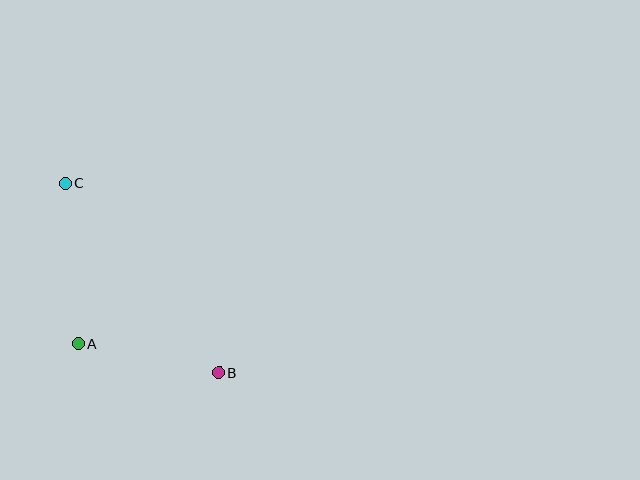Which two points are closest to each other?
Points A and B are closest to each other.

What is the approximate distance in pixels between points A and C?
The distance between A and C is approximately 161 pixels.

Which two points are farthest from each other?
Points B and C are farthest from each other.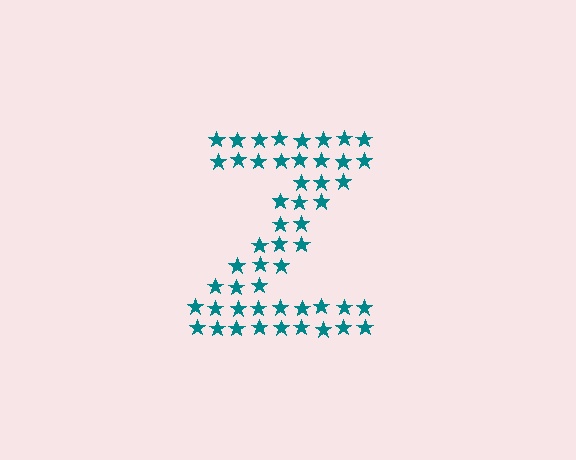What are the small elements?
The small elements are stars.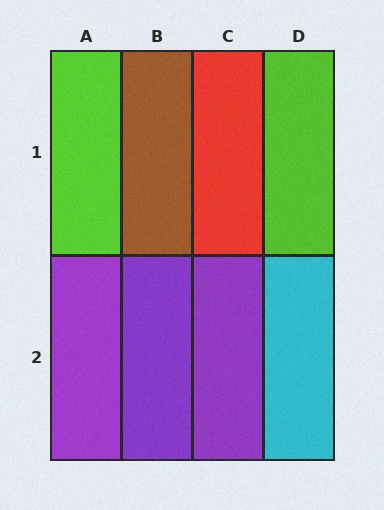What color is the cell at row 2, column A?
Purple.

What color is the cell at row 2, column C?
Purple.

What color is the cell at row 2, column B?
Purple.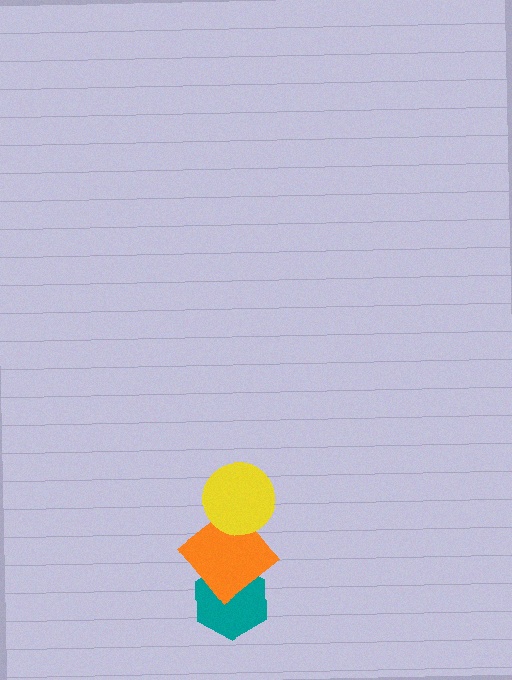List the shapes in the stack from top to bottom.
From top to bottom: the yellow circle, the orange diamond, the teal hexagon.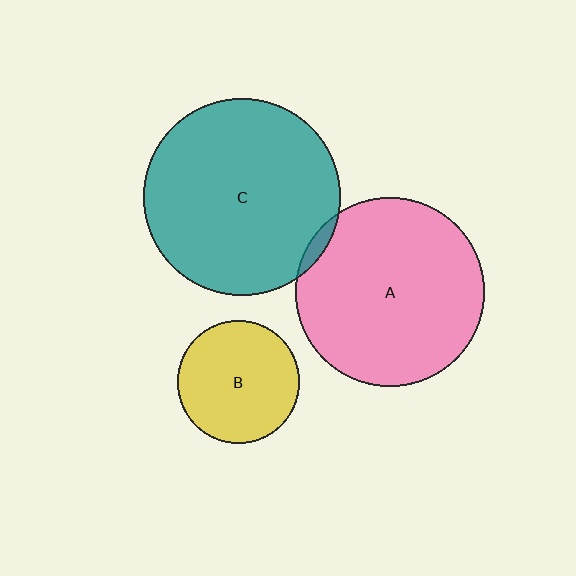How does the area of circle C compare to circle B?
Approximately 2.6 times.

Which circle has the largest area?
Circle C (teal).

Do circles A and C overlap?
Yes.